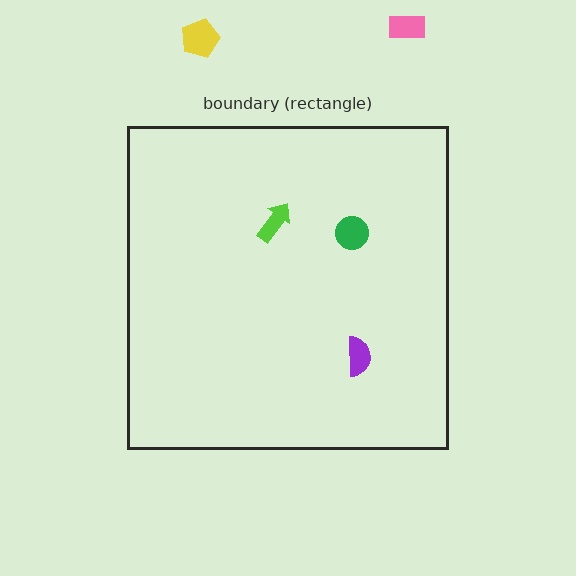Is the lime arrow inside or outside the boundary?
Inside.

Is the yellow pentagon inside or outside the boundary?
Outside.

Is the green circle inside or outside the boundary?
Inside.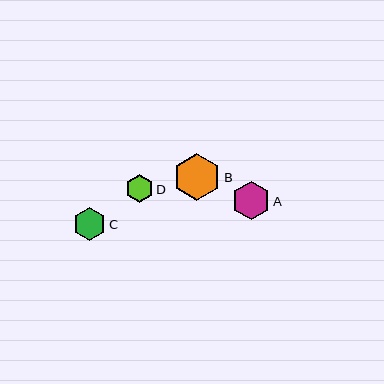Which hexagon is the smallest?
Hexagon D is the smallest with a size of approximately 27 pixels.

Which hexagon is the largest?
Hexagon B is the largest with a size of approximately 47 pixels.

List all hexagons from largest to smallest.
From largest to smallest: B, A, C, D.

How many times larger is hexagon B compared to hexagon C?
Hexagon B is approximately 1.4 times the size of hexagon C.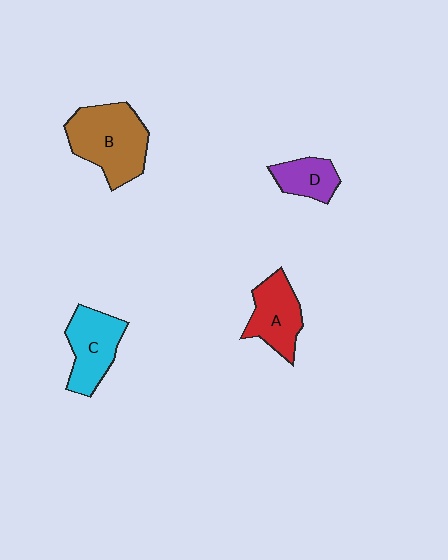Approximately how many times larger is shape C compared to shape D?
Approximately 1.6 times.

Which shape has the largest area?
Shape B (brown).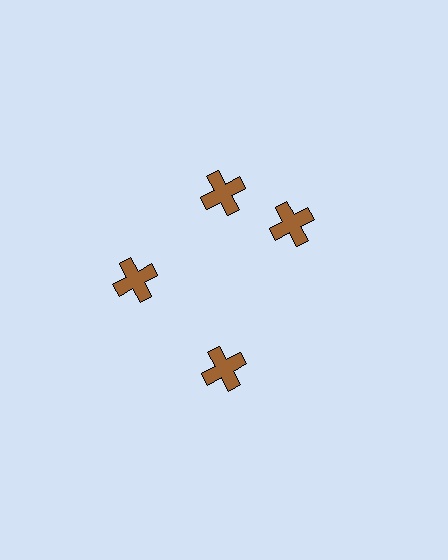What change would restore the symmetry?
The symmetry would be restored by rotating it back into even spacing with its neighbors so that all 4 crosses sit at equal angles and equal distance from the center.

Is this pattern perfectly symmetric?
No. The 4 brown crosses are arranged in a ring, but one element near the 3 o'clock position is rotated out of alignment along the ring, breaking the 4-fold rotational symmetry.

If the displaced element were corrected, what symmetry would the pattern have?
It would have 4-fold rotational symmetry — the pattern would map onto itself every 90 degrees.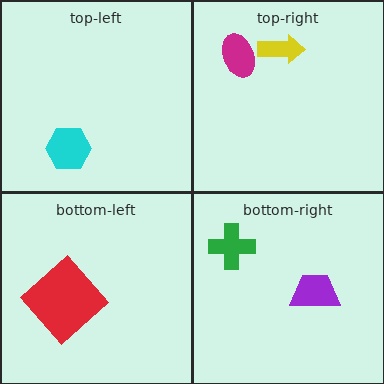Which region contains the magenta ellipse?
The top-right region.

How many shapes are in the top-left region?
1.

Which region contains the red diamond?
The bottom-left region.